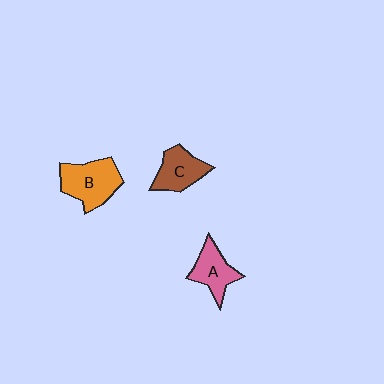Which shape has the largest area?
Shape B (orange).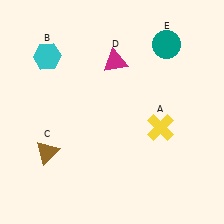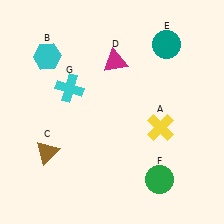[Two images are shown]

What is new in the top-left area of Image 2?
A cyan cross (G) was added in the top-left area of Image 2.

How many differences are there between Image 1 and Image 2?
There are 2 differences between the two images.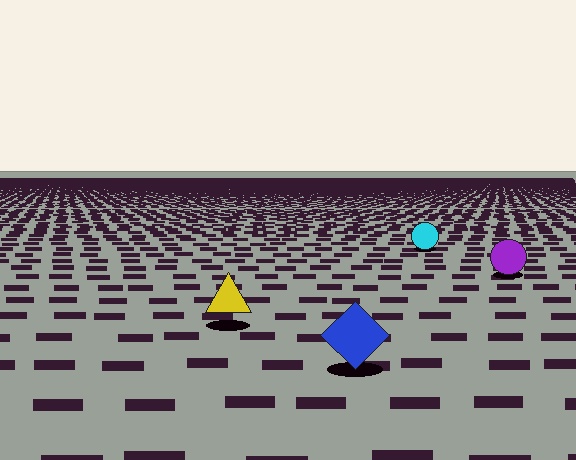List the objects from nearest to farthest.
From nearest to farthest: the blue diamond, the yellow triangle, the purple circle, the cyan circle.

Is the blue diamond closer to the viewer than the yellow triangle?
Yes. The blue diamond is closer — you can tell from the texture gradient: the ground texture is coarser near it.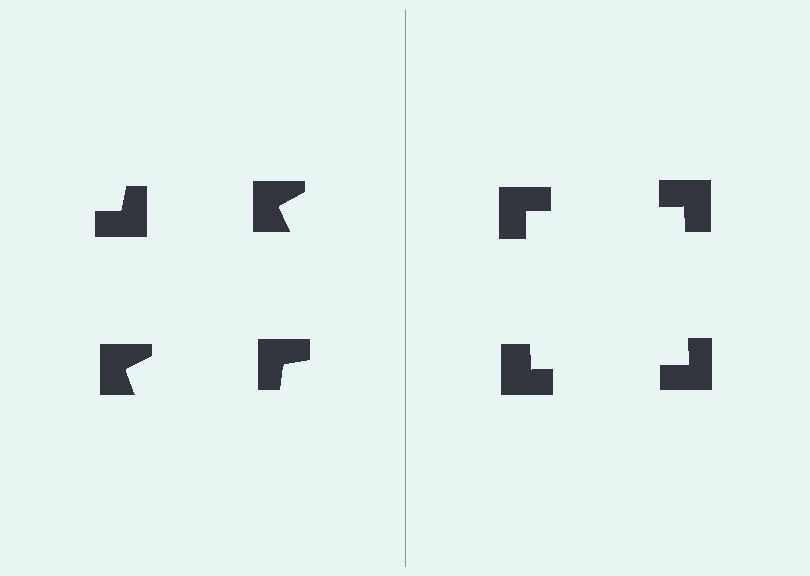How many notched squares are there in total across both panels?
8 — 4 on each side.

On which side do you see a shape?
An illusory square appears on the right side. On the left side the wedge cuts are rotated, so no coherent shape forms.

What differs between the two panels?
The notched squares are positioned identically on both sides; only the wedge orientations differ. On the right they align to a square; on the left they are misaligned.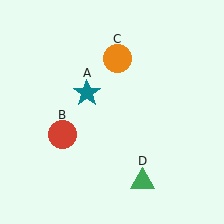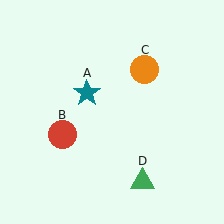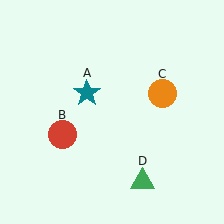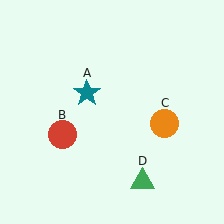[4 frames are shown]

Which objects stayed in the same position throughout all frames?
Teal star (object A) and red circle (object B) and green triangle (object D) remained stationary.